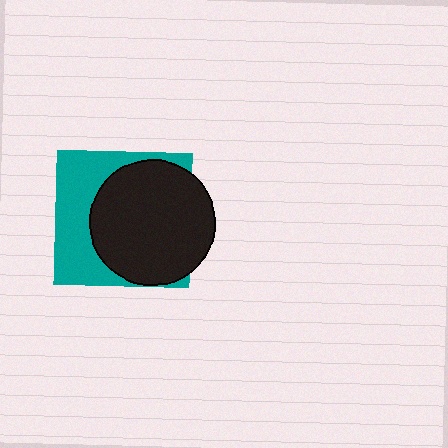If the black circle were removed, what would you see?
You would see the complete teal square.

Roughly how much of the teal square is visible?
A small part of it is visible (roughly 41%).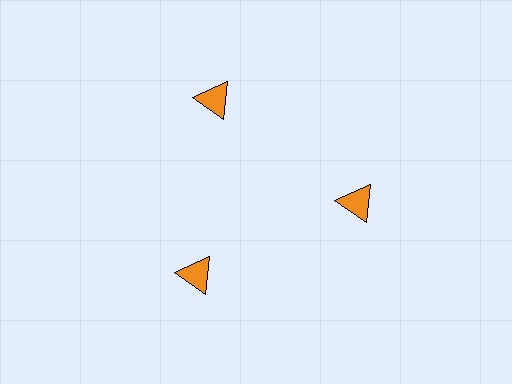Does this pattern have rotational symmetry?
Yes, this pattern has 3-fold rotational symmetry. It looks the same after rotating 120 degrees around the center.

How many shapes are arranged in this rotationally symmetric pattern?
There are 3 shapes, arranged in 3 groups of 1.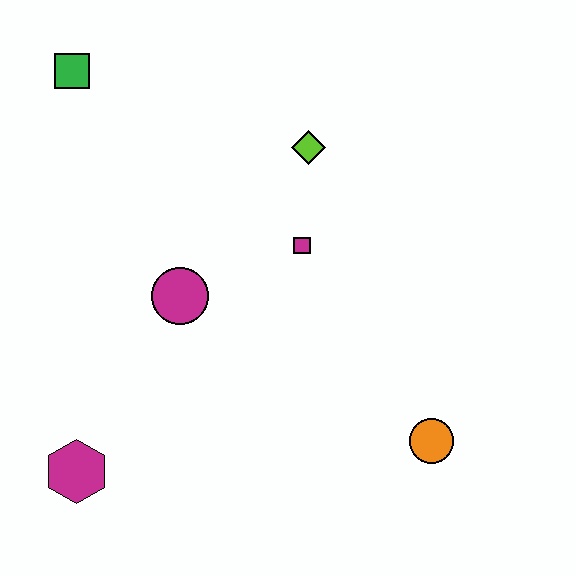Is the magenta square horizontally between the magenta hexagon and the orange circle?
Yes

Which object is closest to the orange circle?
The magenta square is closest to the orange circle.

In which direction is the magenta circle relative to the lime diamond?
The magenta circle is below the lime diamond.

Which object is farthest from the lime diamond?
The magenta hexagon is farthest from the lime diamond.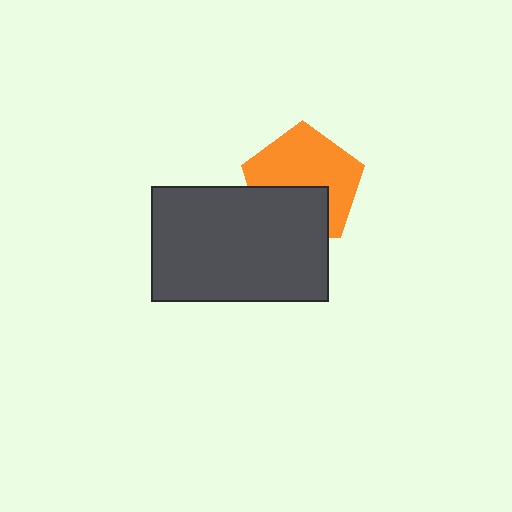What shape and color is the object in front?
The object in front is a dark gray rectangle.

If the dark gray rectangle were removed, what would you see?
You would see the complete orange pentagon.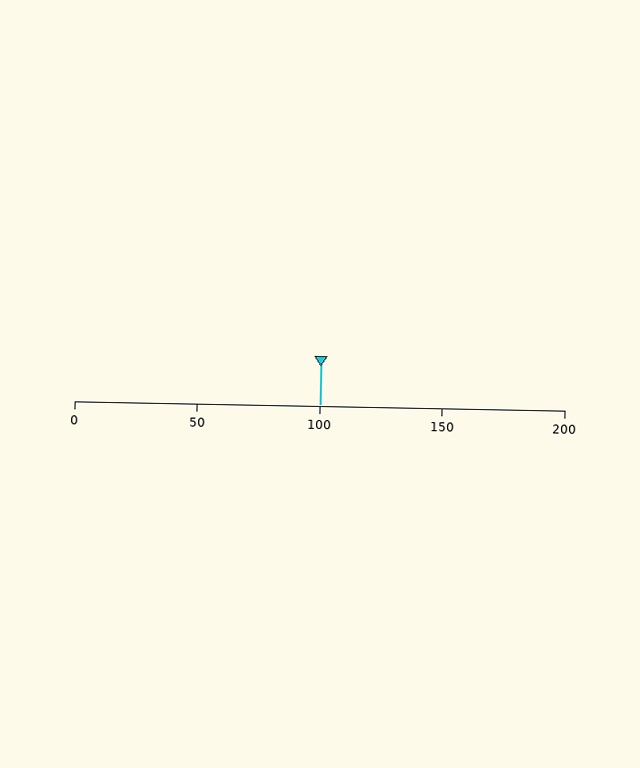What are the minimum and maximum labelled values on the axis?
The axis runs from 0 to 200.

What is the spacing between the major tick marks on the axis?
The major ticks are spaced 50 apart.